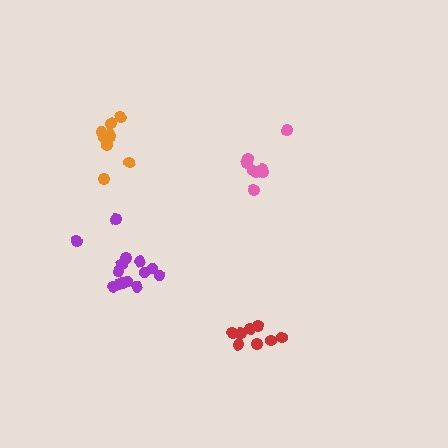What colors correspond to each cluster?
The clusters are colored: purple, red, pink, orange.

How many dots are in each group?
Group 1: 14 dots, Group 2: 8 dots, Group 3: 8 dots, Group 4: 9 dots (39 total).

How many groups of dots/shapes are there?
There are 4 groups.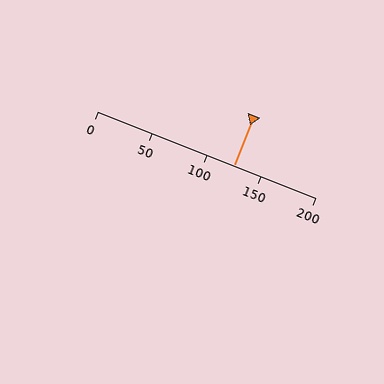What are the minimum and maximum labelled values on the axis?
The axis runs from 0 to 200.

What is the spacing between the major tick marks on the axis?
The major ticks are spaced 50 apart.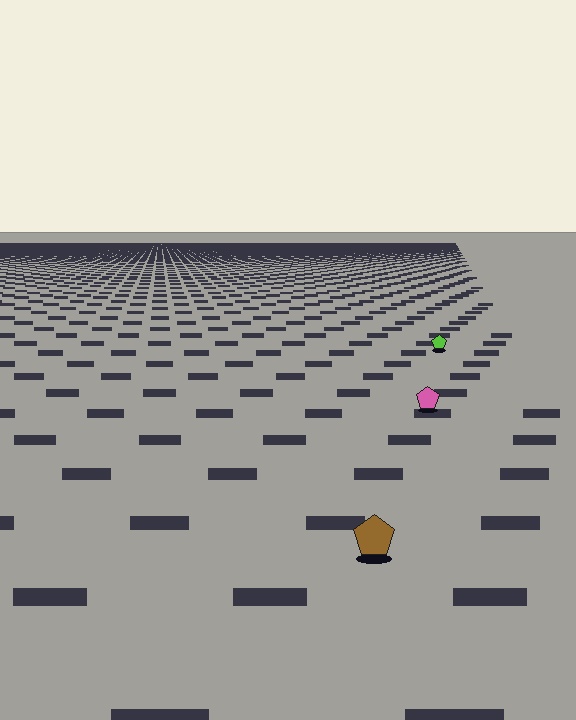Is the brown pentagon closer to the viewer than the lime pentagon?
Yes. The brown pentagon is closer — you can tell from the texture gradient: the ground texture is coarser near it.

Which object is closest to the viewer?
The brown pentagon is closest. The texture marks near it are larger and more spread out.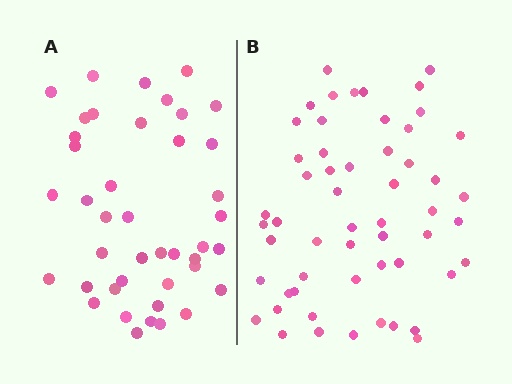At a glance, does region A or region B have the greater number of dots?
Region B (the right region) has more dots.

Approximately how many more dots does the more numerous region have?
Region B has approximately 15 more dots than region A.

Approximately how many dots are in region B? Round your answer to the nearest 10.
About 60 dots. (The exact count is 55, which rounds to 60.)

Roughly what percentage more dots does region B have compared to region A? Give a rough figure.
About 30% more.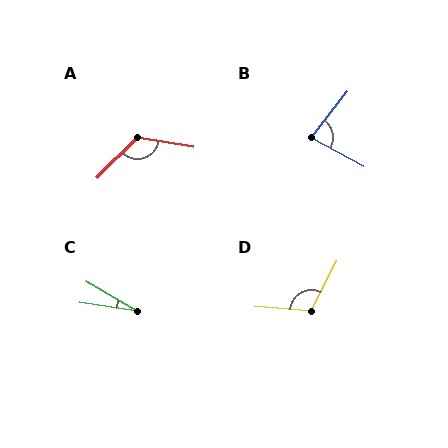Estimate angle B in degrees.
Approximately 81 degrees.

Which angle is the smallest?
C, at approximately 22 degrees.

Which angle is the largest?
A, at approximately 125 degrees.